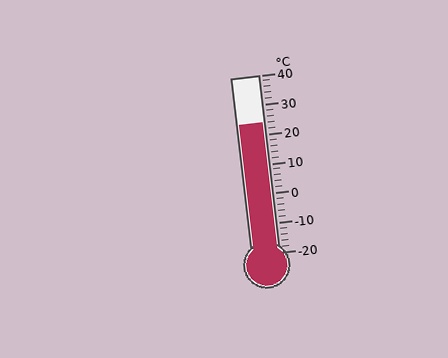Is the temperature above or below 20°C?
The temperature is above 20°C.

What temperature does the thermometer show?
The thermometer shows approximately 24°C.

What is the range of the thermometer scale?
The thermometer scale ranges from -20°C to 40°C.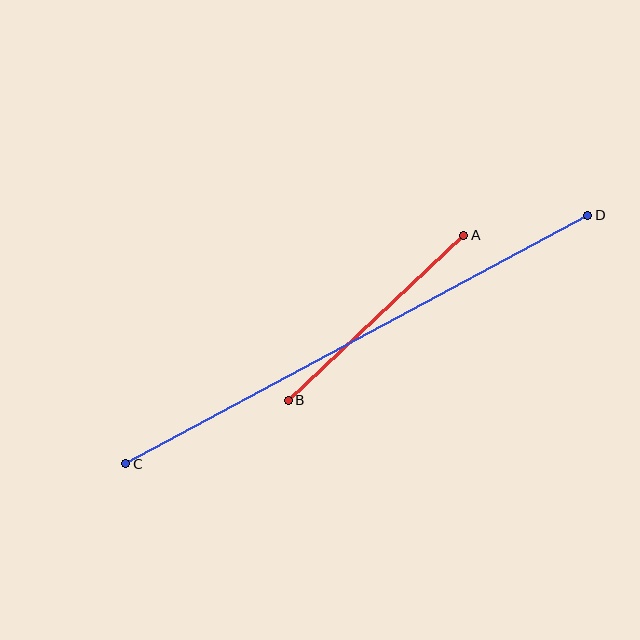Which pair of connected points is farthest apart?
Points C and D are farthest apart.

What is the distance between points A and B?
The distance is approximately 241 pixels.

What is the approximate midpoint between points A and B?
The midpoint is at approximately (376, 318) pixels.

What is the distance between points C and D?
The distance is approximately 525 pixels.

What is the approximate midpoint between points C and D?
The midpoint is at approximately (357, 339) pixels.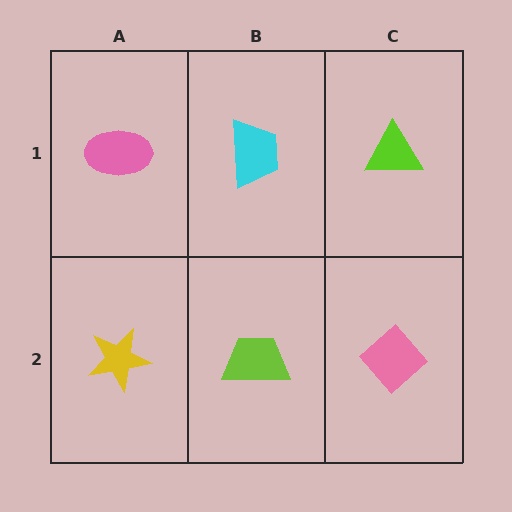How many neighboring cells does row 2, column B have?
3.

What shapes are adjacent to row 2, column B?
A cyan trapezoid (row 1, column B), a yellow star (row 2, column A), a pink diamond (row 2, column C).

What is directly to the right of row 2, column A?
A lime trapezoid.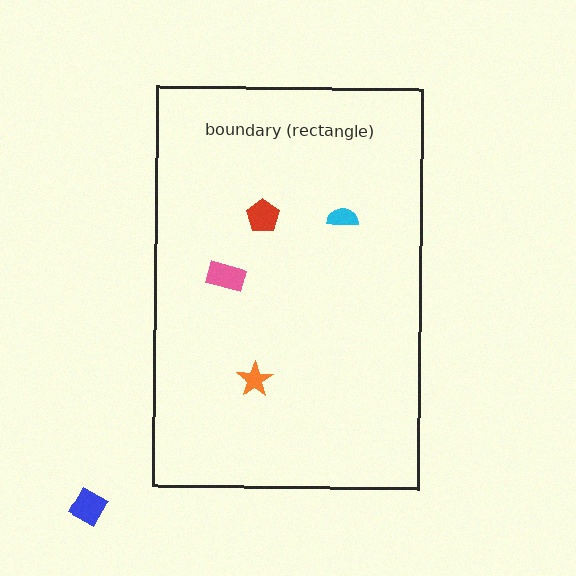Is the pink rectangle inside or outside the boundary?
Inside.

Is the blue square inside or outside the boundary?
Outside.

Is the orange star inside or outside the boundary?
Inside.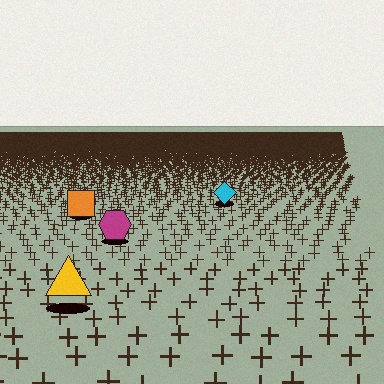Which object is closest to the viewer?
The yellow triangle is closest. The texture marks near it are larger and more spread out.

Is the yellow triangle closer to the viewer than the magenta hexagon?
Yes. The yellow triangle is closer — you can tell from the texture gradient: the ground texture is coarser near it.